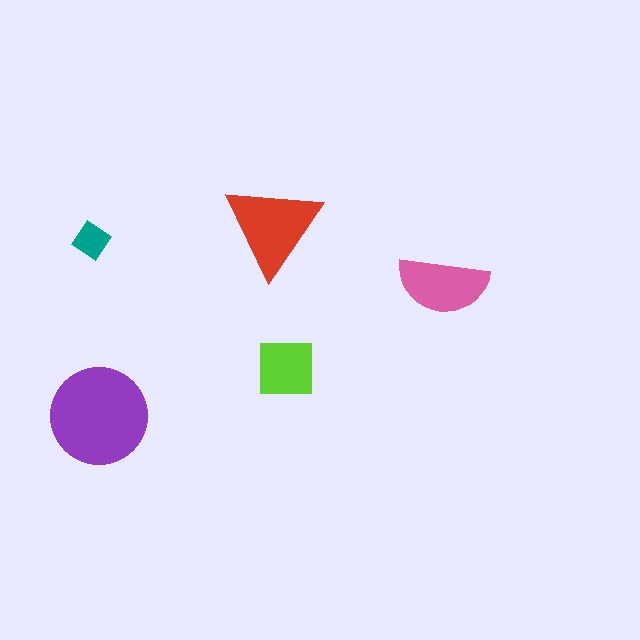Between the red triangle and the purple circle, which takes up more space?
The purple circle.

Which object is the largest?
The purple circle.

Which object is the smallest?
The teal diamond.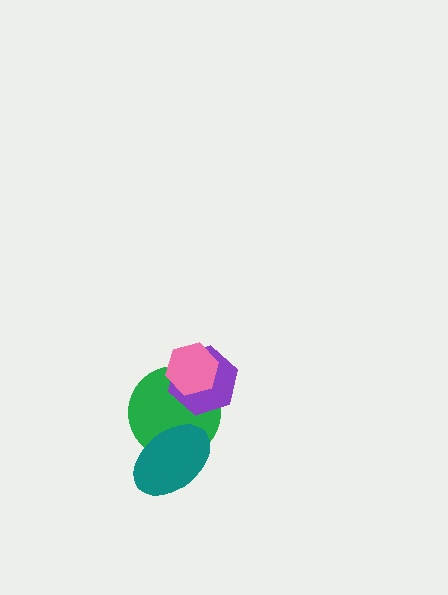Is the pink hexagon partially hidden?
No, no other shape covers it.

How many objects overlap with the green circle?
3 objects overlap with the green circle.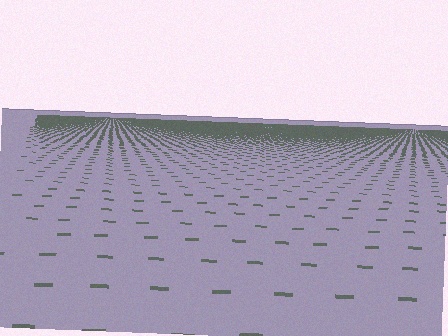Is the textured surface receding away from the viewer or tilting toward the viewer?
The surface is receding away from the viewer. Texture elements get smaller and denser toward the top.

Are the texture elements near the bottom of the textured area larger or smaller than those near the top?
Larger. Near the bottom, elements are closer to the viewer and appear at a bigger on-screen size.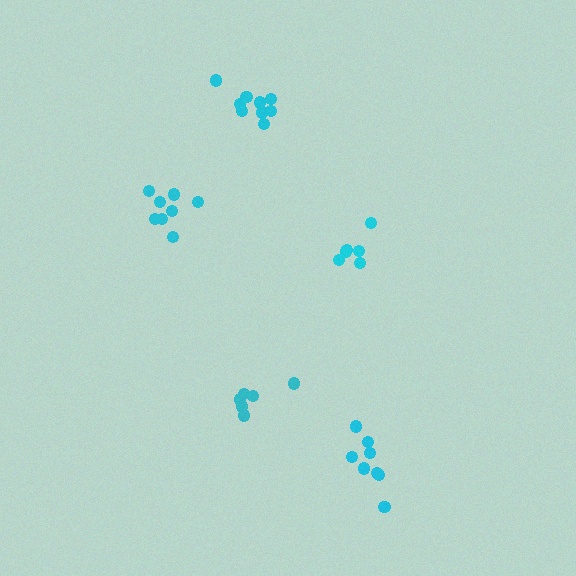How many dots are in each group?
Group 1: 6 dots, Group 2: 8 dots, Group 3: 7 dots, Group 4: 9 dots, Group 5: 8 dots (38 total).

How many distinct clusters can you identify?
There are 5 distinct clusters.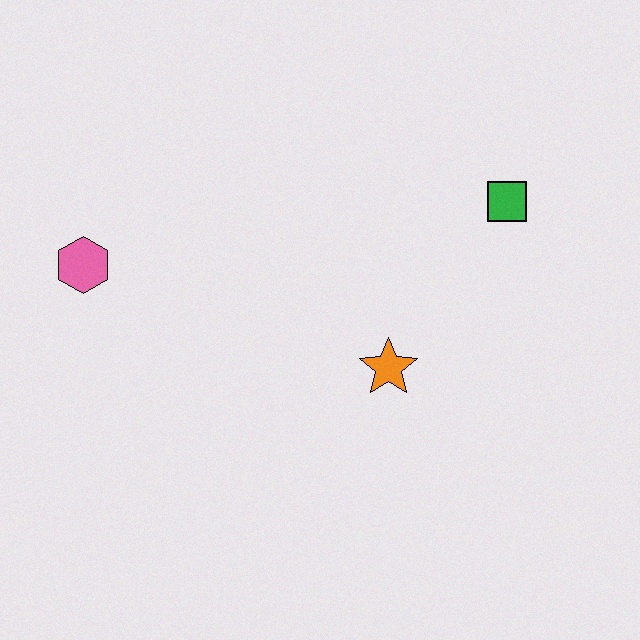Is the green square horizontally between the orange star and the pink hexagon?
No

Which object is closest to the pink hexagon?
The orange star is closest to the pink hexagon.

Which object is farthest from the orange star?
The pink hexagon is farthest from the orange star.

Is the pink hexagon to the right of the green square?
No